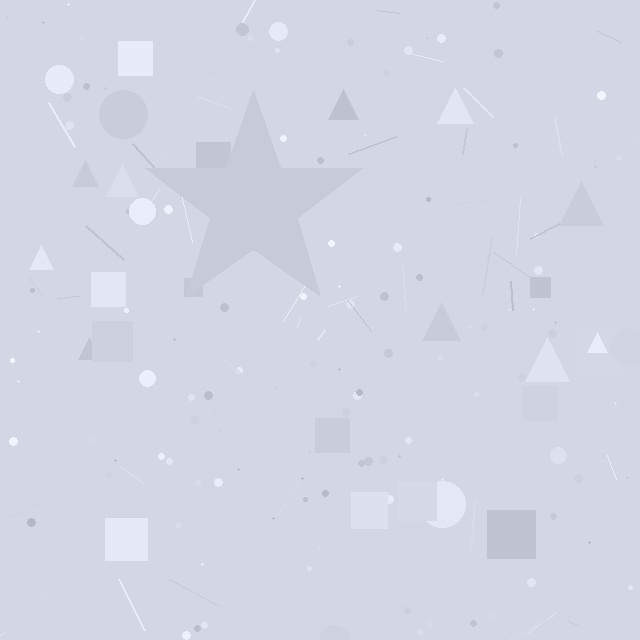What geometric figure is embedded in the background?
A star is embedded in the background.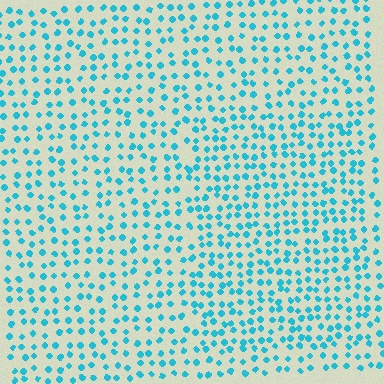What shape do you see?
I see a rectangle.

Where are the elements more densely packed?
The elements are more densely packed inside the rectangle boundary.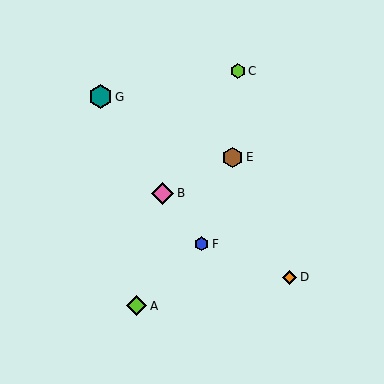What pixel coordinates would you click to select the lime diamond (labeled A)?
Click at (137, 306) to select the lime diamond A.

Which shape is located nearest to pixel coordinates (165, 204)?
The pink diamond (labeled B) at (163, 193) is nearest to that location.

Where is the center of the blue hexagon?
The center of the blue hexagon is at (202, 244).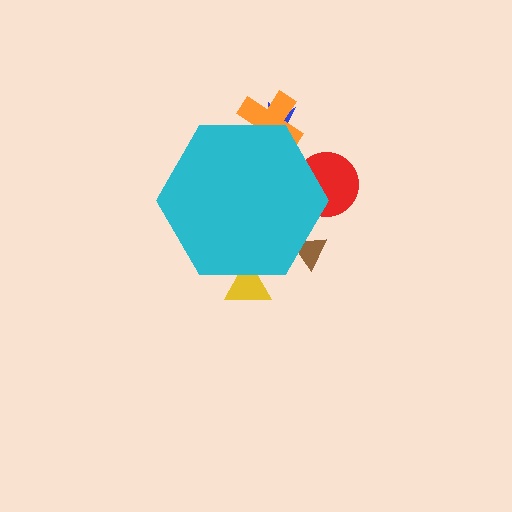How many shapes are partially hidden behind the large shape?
5 shapes are partially hidden.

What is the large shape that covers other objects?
A cyan hexagon.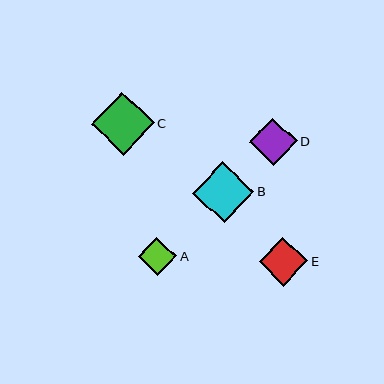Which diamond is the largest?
Diamond C is the largest with a size of approximately 63 pixels.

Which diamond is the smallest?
Diamond A is the smallest with a size of approximately 38 pixels.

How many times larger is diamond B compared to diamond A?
Diamond B is approximately 1.6 times the size of diamond A.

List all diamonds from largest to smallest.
From largest to smallest: C, B, E, D, A.